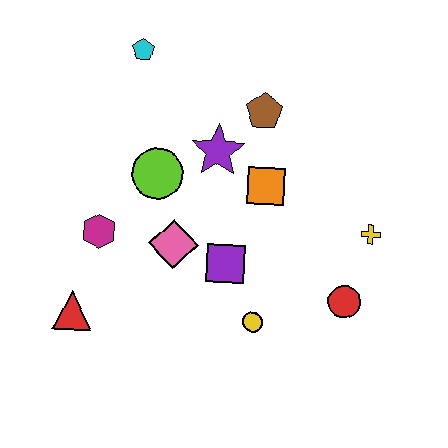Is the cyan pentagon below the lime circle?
No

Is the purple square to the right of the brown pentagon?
No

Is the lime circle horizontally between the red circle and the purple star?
No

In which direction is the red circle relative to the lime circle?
The red circle is to the right of the lime circle.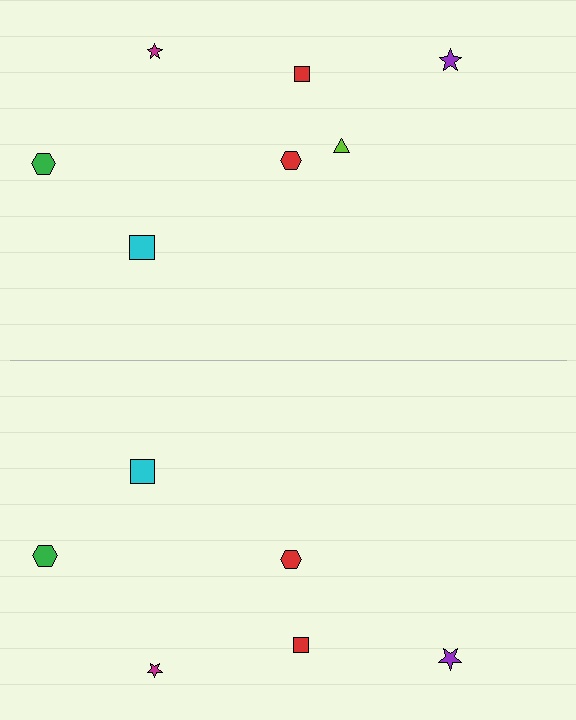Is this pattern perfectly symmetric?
No, the pattern is not perfectly symmetric. A lime triangle is missing from the bottom side.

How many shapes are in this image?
There are 13 shapes in this image.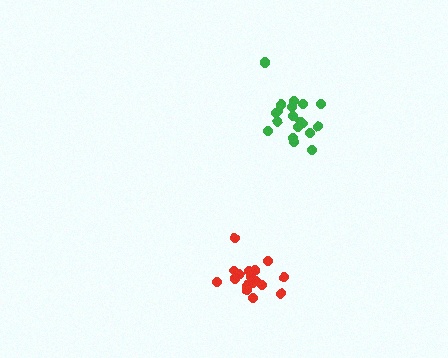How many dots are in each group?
Group 1: 19 dots, Group 2: 17 dots (36 total).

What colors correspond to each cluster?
The clusters are colored: green, red.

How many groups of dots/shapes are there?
There are 2 groups.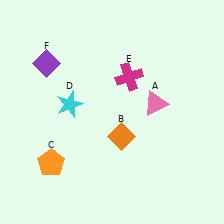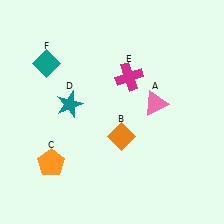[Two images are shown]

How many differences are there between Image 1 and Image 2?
There are 2 differences between the two images.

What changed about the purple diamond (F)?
In Image 1, F is purple. In Image 2, it changed to teal.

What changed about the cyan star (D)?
In Image 1, D is cyan. In Image 2, it changed to teal.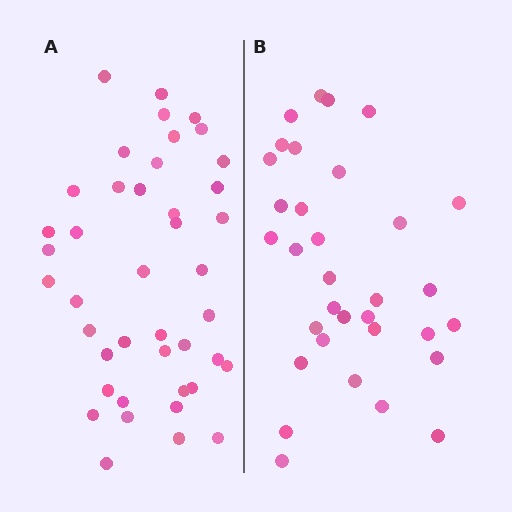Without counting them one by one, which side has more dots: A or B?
Region A (the left region) has more dots.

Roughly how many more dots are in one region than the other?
Region A has roughly 8 or so more dots than region B.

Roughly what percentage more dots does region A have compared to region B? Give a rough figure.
About 25% more.